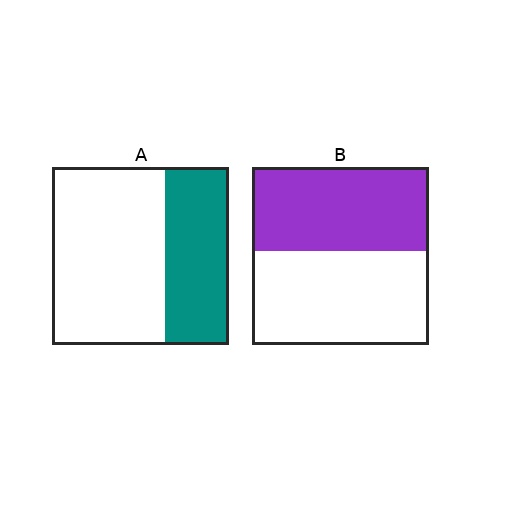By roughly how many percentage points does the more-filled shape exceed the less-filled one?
By roughly 10 percentage points (B over A).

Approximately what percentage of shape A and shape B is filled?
A is approximately 35% and B is approximately 45%.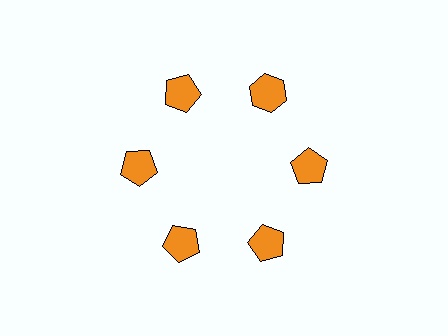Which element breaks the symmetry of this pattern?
The orange hexagon at roughly the 1 o'clock position breaks the symmetry. All other shapes are orange pentagons.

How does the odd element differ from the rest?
It has a different shape: hexagon instead of pentagon.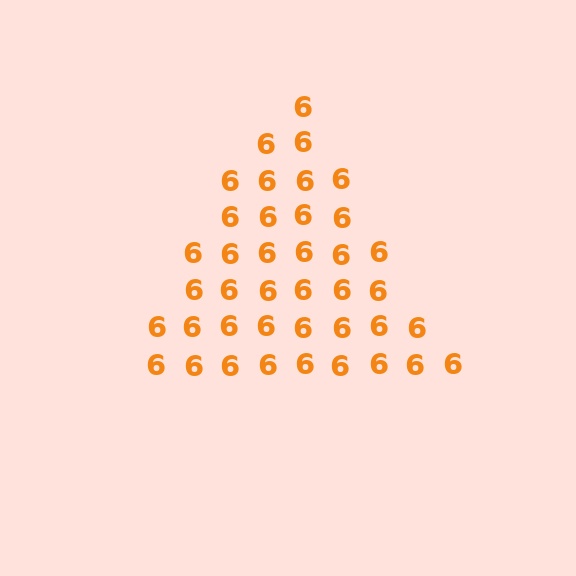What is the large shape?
The large shape is a triangle.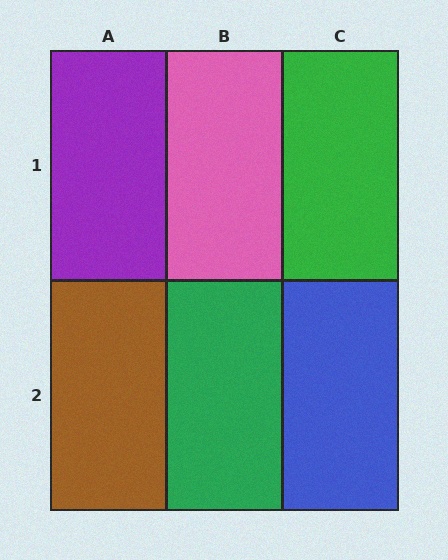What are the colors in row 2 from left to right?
Brown, green, blue.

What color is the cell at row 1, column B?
Pink.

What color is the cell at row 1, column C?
Green.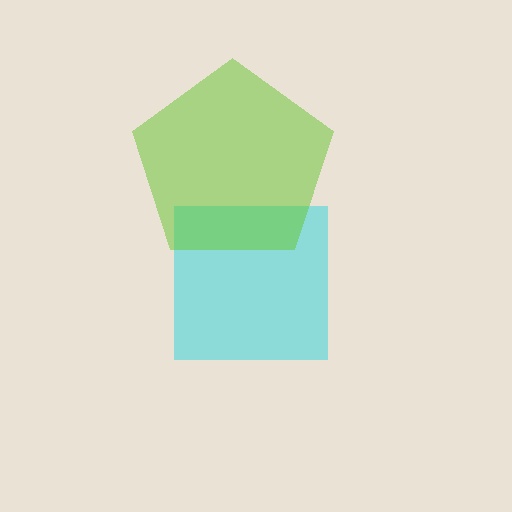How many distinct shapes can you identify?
There are 2 distinct shapes: a cyan square, a lime pentagon.